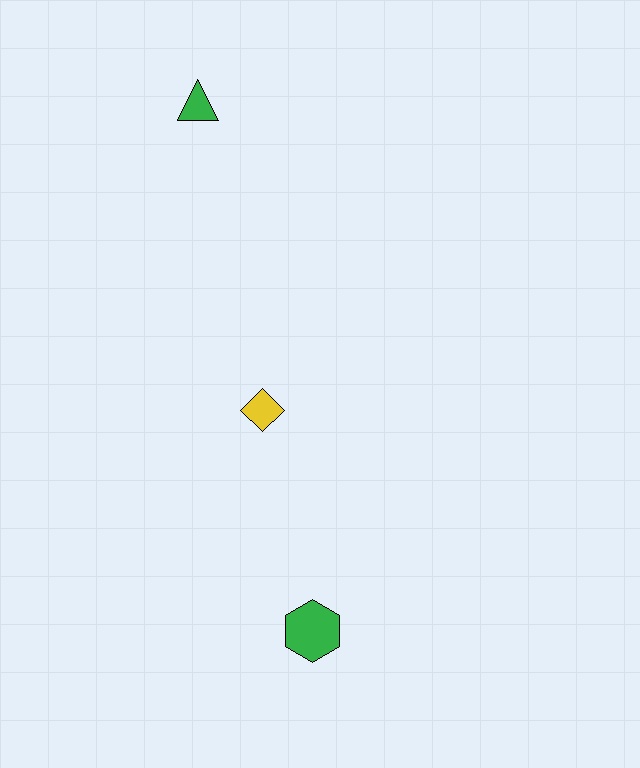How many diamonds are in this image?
There is 1 diamond.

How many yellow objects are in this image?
There is 1 yellow object.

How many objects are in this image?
There are 3 objects.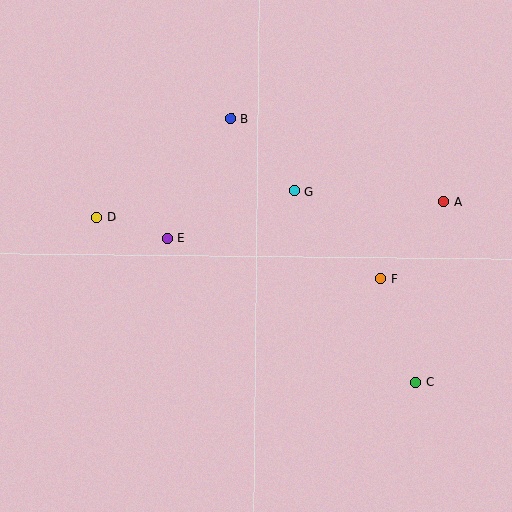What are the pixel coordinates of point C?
Point C is at (416, 382).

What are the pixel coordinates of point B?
Point B is at (231, 118).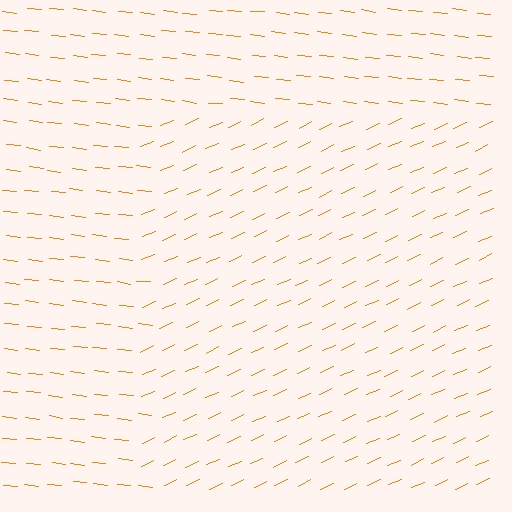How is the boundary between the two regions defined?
The boundary is defined purely by a change in line orientation (approximately 31 degrees difference). All lines are the same color and thickness.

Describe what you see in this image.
The image is filled with small orange line segments. A rectangle region in the image has lines oriented differently from the surrounding lines, creating a visible texture boundary.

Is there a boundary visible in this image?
Yes, there is a texture boundary formed by a change in line orientation.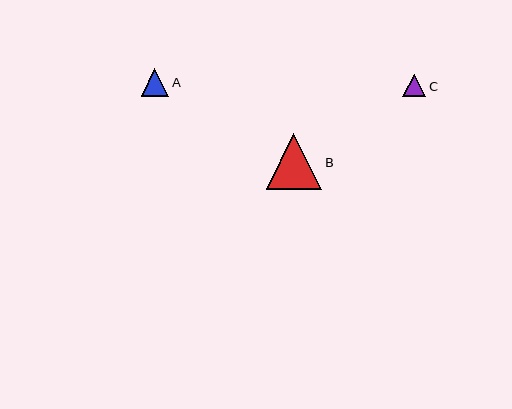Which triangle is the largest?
Triangle B is the largest with a size of approximately 55 pixels.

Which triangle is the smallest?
Triangle C is the smallest with a size of approximately 23 pixels.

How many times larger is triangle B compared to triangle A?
Triangle B is approximately 2.0 times the size of triangle A.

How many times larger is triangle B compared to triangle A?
Triangle B is approximately 2.0 times the size of triangle A.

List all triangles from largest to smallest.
From largest to smallest: B, A, C.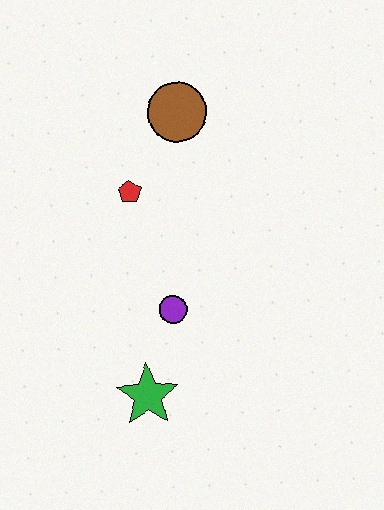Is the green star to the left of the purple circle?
Yes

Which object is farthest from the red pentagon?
The green star is farthest from the red pentagon.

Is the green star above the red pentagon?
No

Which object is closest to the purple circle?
The green star is closest to the purple circle.